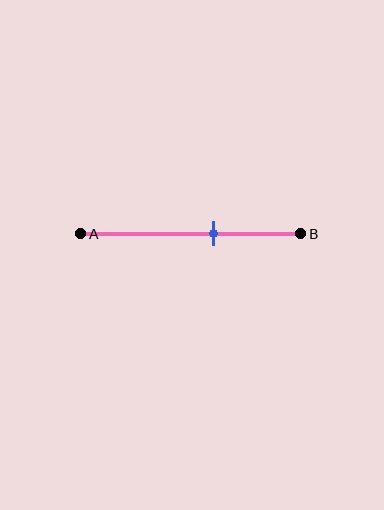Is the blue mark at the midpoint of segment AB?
No, the mark is at about 60% from A, not at the 50% midpoint.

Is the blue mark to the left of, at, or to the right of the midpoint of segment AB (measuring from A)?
The blue mark is to the right of the midpoint of segment AB.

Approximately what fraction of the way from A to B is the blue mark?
The blue mark is approximately 60% of the way from A to B.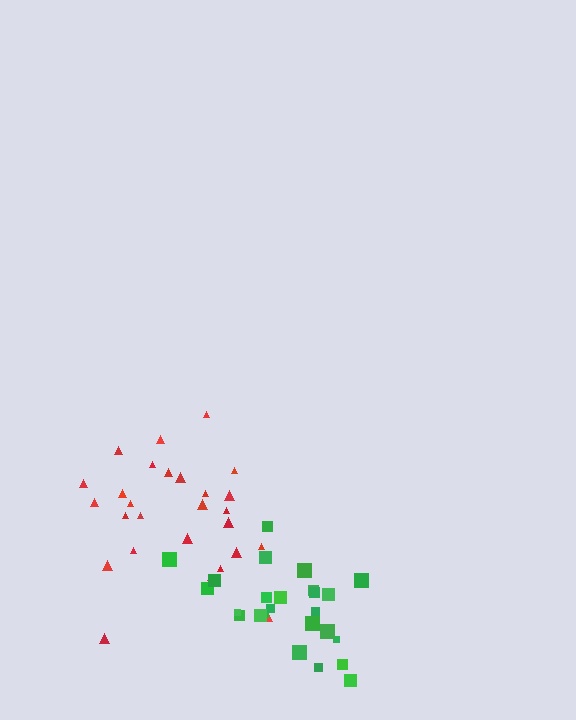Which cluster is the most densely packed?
Green.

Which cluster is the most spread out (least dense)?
Red.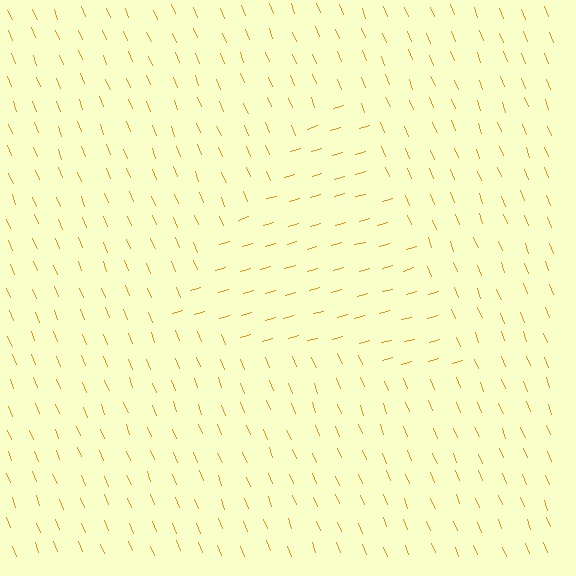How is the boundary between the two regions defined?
The boundary is defined purely by a change in line orientation (approximately 84 degrees difference). All lines are the same color and thickness.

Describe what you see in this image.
The image is filled with small orange line segments. A triangle region in the image has lines oriented differently from the surrounding lines, creating a visible texture boundary.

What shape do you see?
I see a triangle.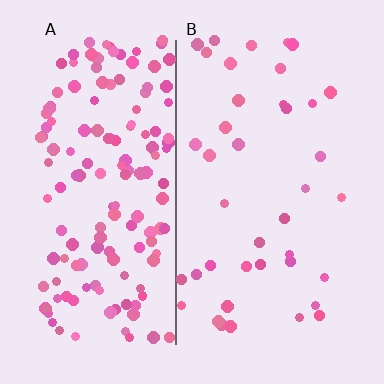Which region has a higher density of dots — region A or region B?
A (the left).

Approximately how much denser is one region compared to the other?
Approximately 3.8× — region A over region B.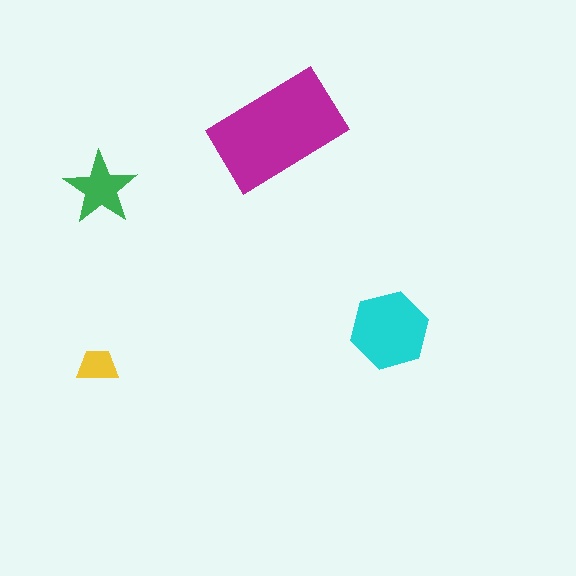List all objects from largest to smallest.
The magenta rectangle, the cyan hexagon, the green star, the yellow trapezoid.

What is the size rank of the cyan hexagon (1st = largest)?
2nd.